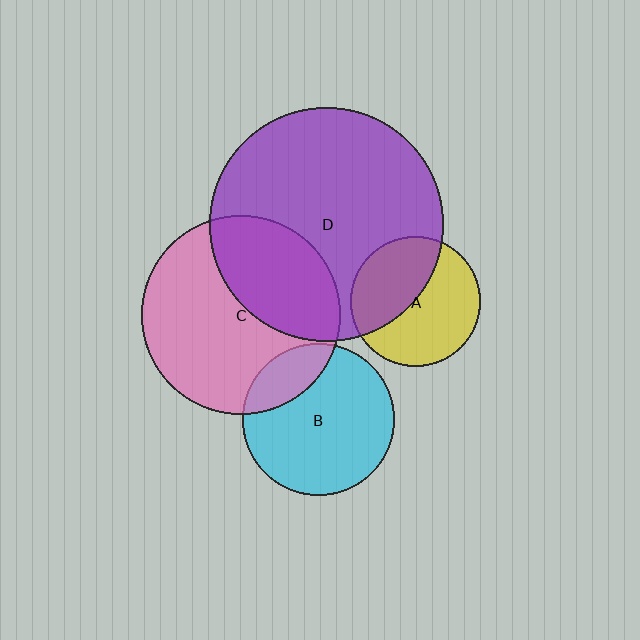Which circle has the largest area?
Circle D (purple).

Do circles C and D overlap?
Yes.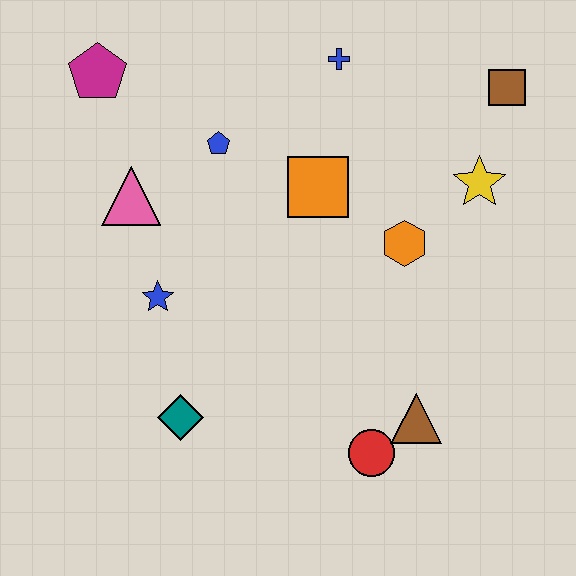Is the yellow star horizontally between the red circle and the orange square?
No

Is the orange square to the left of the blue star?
No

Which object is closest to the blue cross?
The orange square is closest to the blue cross.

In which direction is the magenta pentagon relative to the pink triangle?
The magenta pentagon is above the pink triangle.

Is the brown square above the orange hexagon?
Yes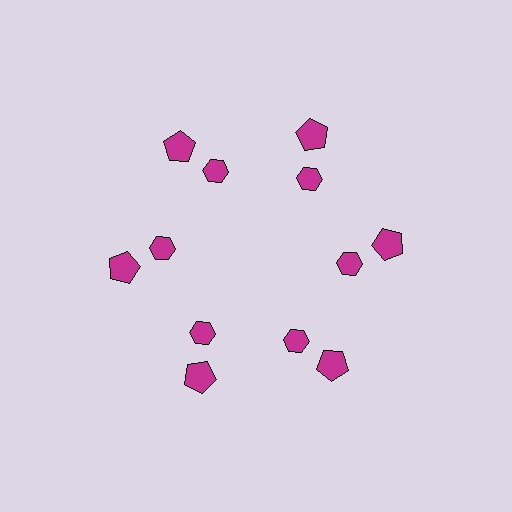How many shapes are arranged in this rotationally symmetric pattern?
There are 12 shapes, arranged in 6 groups of 2.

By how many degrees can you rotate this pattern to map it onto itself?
The pattern maps onto itself every 60 degrees of rotation.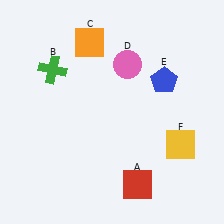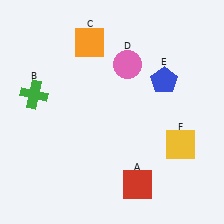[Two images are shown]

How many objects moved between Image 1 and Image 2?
1 object moved between the two images.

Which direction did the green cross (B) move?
The green cross (B) moved down.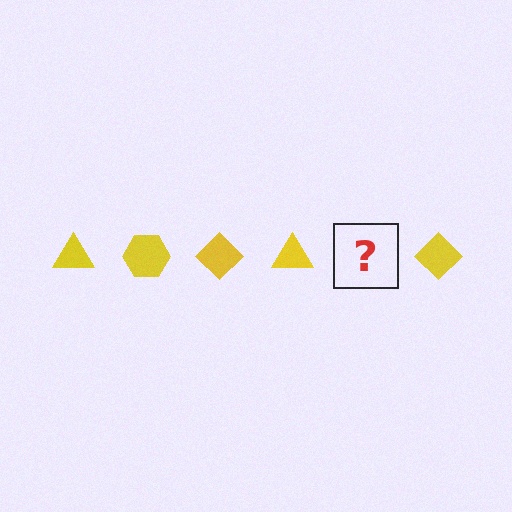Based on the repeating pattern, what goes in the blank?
The blank should be a yellow hexagon.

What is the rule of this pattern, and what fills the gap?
The rule is that the pattern cycles through triangle, hexagon, diamond shapes in yellow. The gap should be filled with a yellow hexagon.